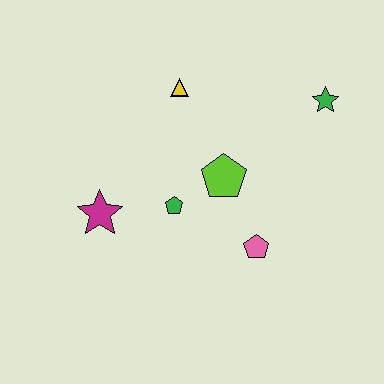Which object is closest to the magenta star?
The green pentagon is closest to the magenta star.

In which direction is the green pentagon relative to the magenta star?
The green pentagon is to the right of the magenta star.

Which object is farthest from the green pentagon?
The green star is farthest from the green pentagon.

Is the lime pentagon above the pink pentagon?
Yes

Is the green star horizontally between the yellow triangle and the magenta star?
No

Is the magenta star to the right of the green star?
No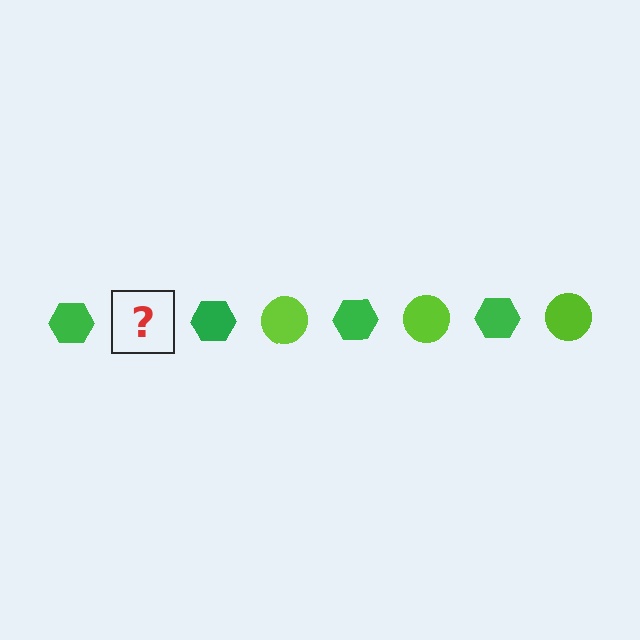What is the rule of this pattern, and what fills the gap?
The rule is that the pattern alternates between green hexagon and lime circle. The gap should be filled with a lime circle.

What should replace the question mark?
The question mark should be replaced with a lime circle.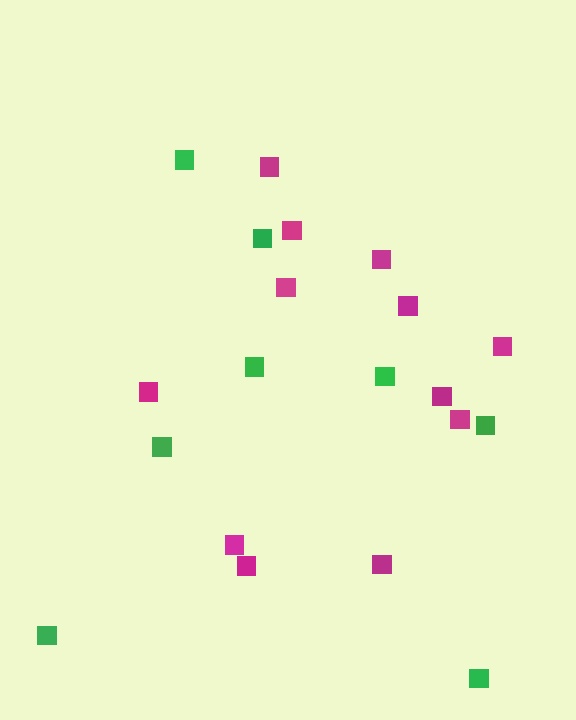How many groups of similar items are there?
There are 2 groups: one group of green squares (8) and one group of magenta squares (12).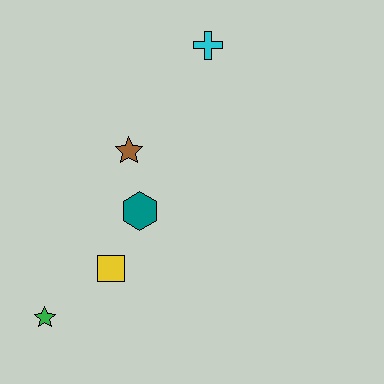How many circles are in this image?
There are no circles.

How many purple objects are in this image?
There are no purple objects.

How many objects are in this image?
There are 5 objects.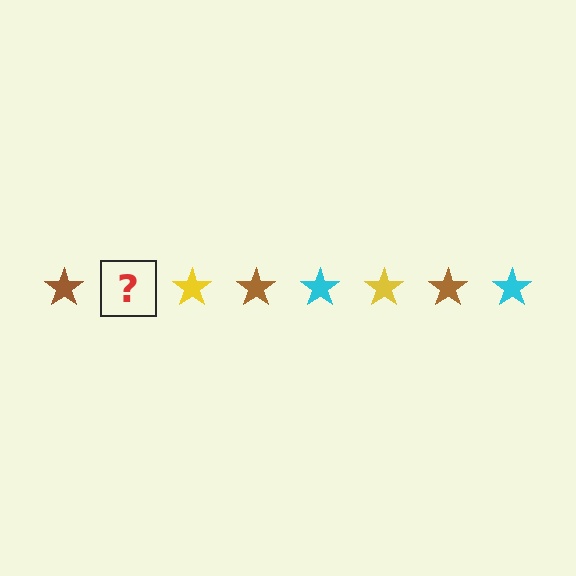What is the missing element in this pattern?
The missing element is a cyan star.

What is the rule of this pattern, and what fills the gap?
The rule is that the pattern cycles through brown, cyan, yellow stars. The gap should be filled with a cyan star.